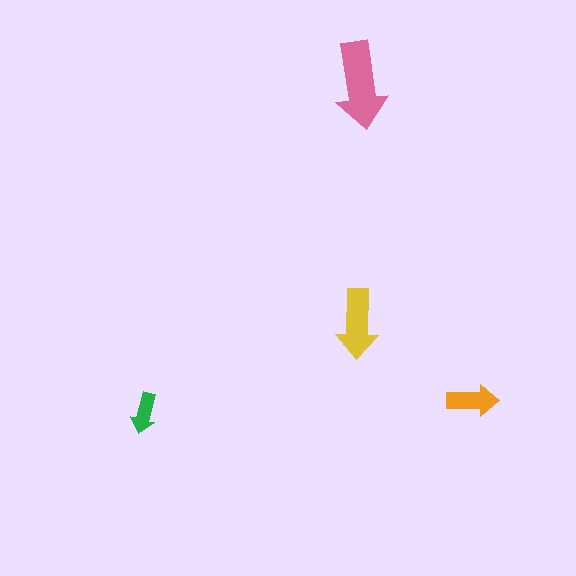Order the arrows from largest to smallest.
the pink one, the yellow one, the orange one, the green one.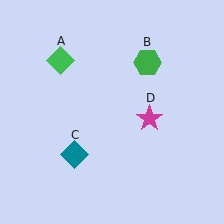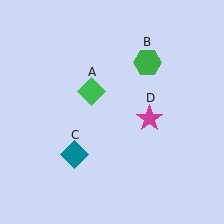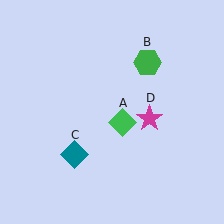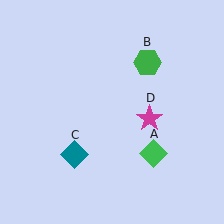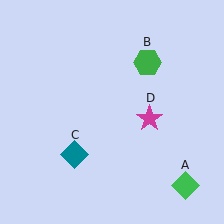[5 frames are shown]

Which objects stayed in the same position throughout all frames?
Green hexagon (object B) and teal diamond (object C) and magenta star (object D) remained stationary.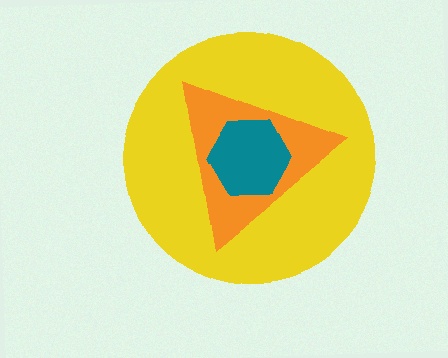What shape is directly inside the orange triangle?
The teal hexagon.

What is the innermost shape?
The teal hexagon.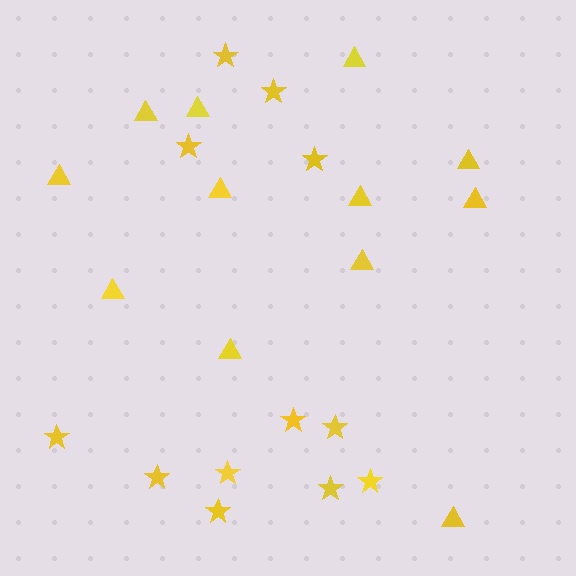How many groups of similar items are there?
There are 2 groups: one group of triangles (12) and one group of stars (12).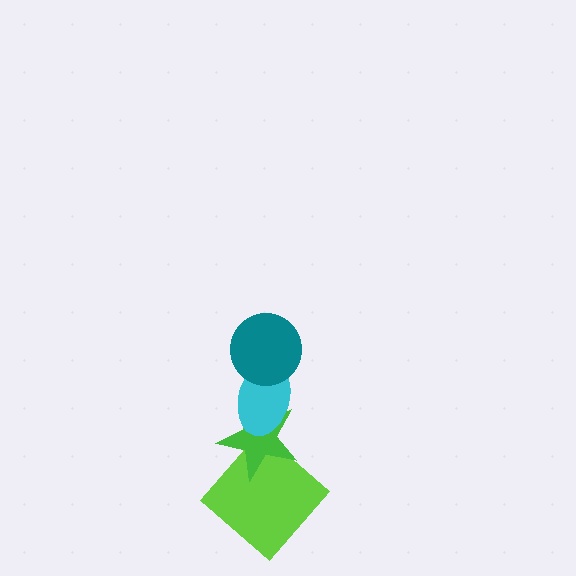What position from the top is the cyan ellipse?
The cyan ellipse is 2nd from the top.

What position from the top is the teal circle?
The teal circle is 1st from the top.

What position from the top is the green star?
The green star is 3rd from the top.